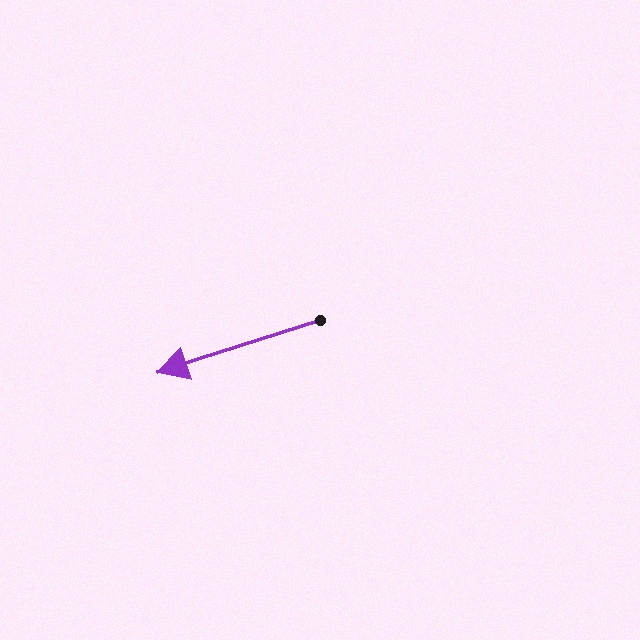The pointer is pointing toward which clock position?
Roughly 8 o'clock.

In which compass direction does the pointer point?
West.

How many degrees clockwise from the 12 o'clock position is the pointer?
Approximately 252 degrees.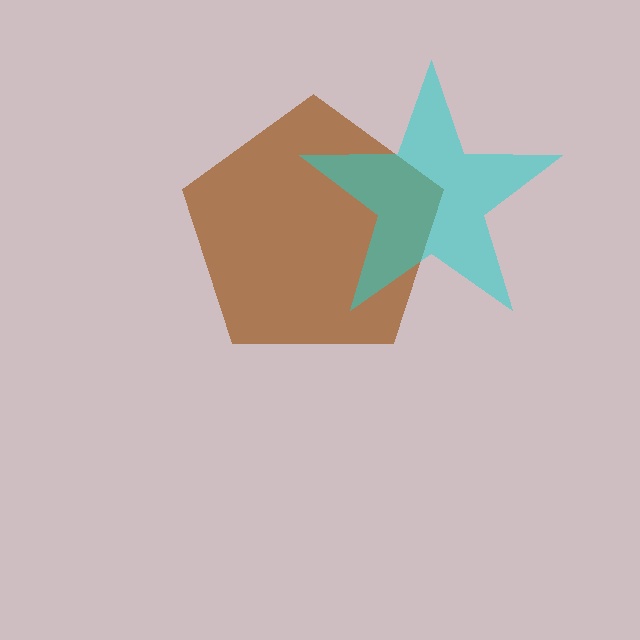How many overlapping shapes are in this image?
There are 2 overlapping shapes in the image.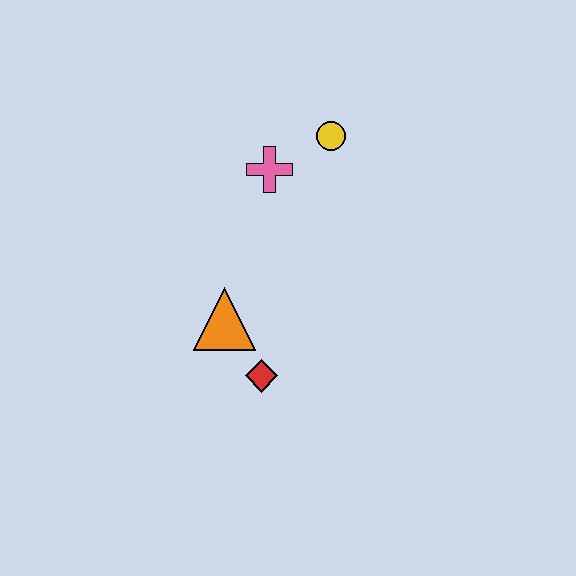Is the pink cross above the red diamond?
Yes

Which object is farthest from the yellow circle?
The red diamond is farthest from the yellow circle.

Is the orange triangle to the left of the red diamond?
Yes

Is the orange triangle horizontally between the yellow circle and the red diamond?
No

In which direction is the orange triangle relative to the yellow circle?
The orange triangle is below the yellow circle.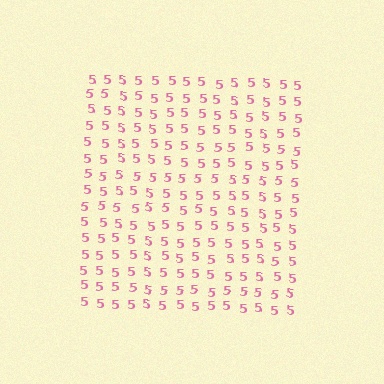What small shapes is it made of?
It is made of small digit 5's.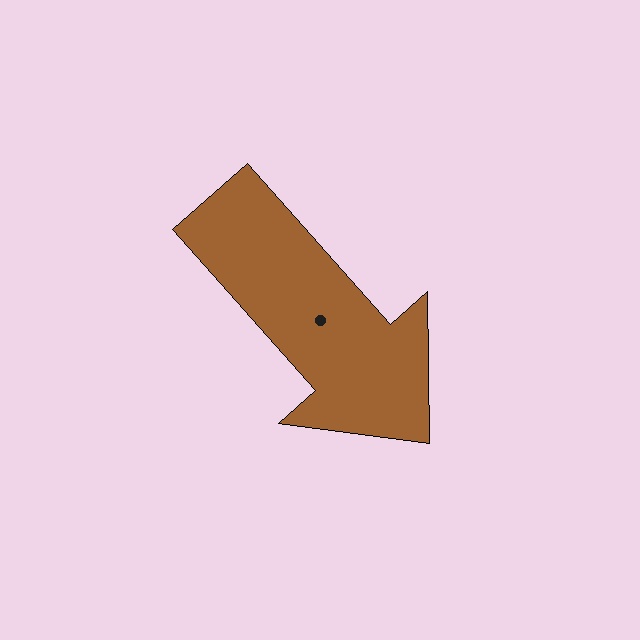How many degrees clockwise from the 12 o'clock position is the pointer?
Approximately 138 degrees.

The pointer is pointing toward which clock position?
Roughly 5 o'clock.